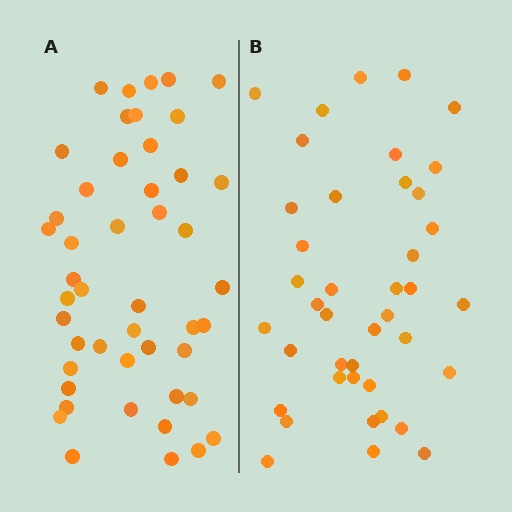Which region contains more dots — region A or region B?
Region A (the left region) has more dots.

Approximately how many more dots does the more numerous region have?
Region A has about 6 more dots than region B.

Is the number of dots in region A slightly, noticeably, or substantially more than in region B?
Region A has only slightly more — the two regions are fairly close. The ratio is roughly 1.1 to 1.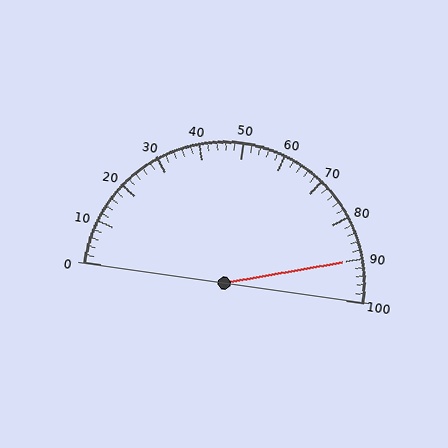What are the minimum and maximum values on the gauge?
The gauge ranges from 0 to 100.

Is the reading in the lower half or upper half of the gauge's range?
The reading is in the upper half of the range (0 to 100).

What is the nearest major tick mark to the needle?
The nearest major tick mark is 90.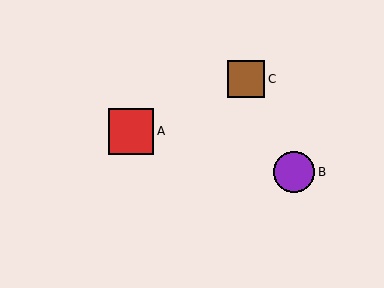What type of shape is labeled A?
Shape A is a red square.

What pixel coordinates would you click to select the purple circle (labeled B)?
Click at (294, 172) to select the purple circle B.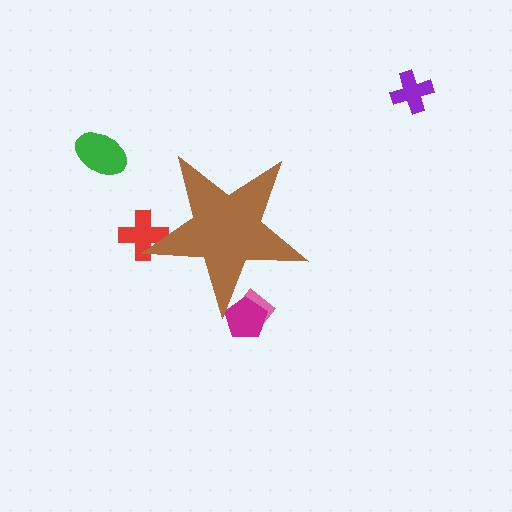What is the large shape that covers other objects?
A brown star.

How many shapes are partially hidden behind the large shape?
3 shapes are partially hidden.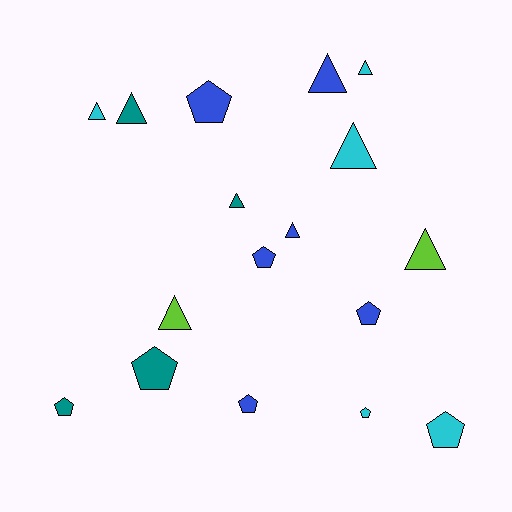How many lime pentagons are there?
There are no lime pentagons.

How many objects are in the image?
There are 17 objects.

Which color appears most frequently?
Blue, with 6 objects.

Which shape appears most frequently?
Triangle, with 9 objects.